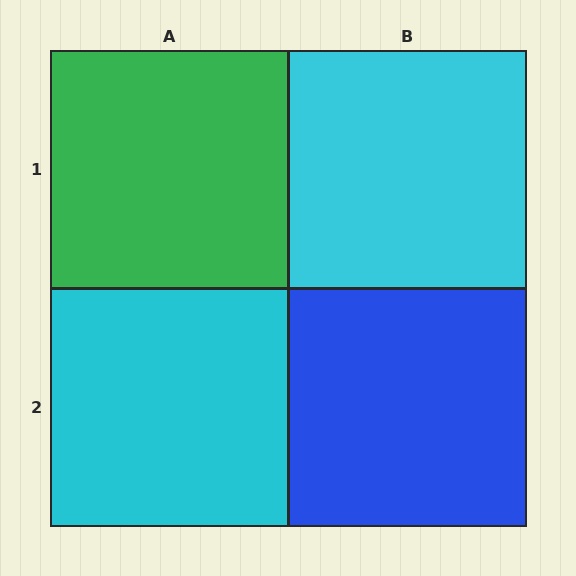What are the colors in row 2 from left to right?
Cyan, blue.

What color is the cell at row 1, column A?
Green.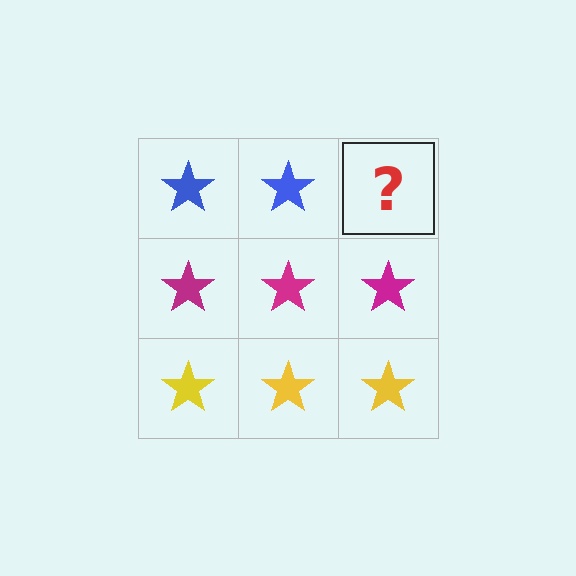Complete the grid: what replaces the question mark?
The question mark should be replaced with a blue star.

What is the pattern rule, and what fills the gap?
The rule is that each row has a consistent color. The gap should be filled with a blue star.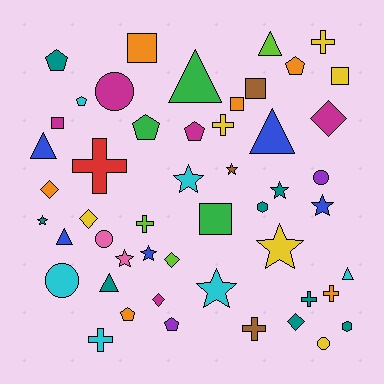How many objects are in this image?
There are 50 objects.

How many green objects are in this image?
There are 3 green objects.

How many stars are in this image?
There are 9 stars.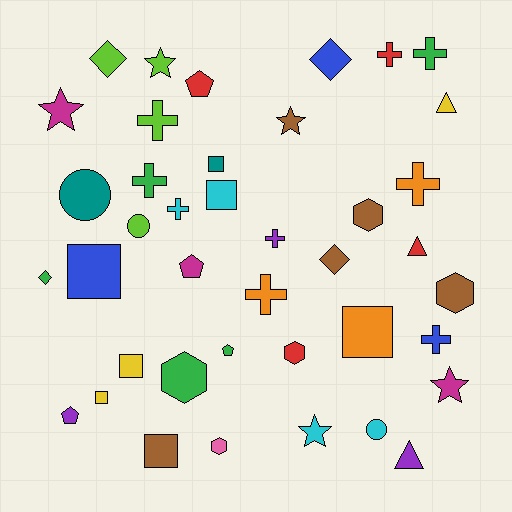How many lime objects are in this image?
There are 4 lime objects.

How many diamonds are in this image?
There are 4 diamonds.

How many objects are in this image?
There are 40 objects.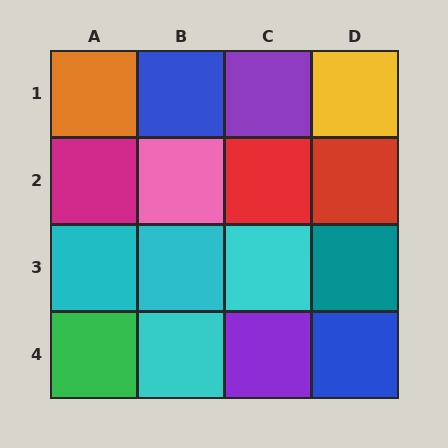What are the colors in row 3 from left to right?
Cyan, cyan, cyan, teal.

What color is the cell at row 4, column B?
Cyan.